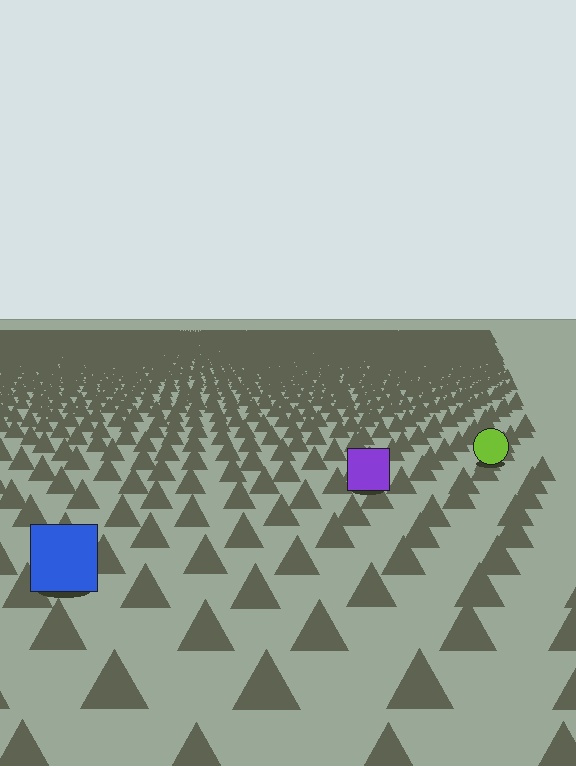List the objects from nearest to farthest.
From nearest to farthest: the blue square, the purple square, the lime circle.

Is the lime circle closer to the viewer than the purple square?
No. The purple square is closer — you can tell from the texture gradient: the ground texture is coarser near it.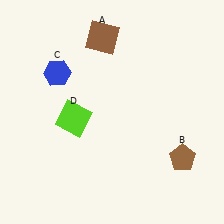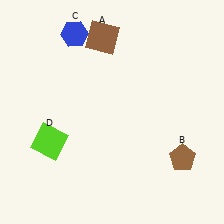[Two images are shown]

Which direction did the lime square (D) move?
The lime square (D) moved left.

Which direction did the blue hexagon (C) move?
The blue hexagon (C) moved up.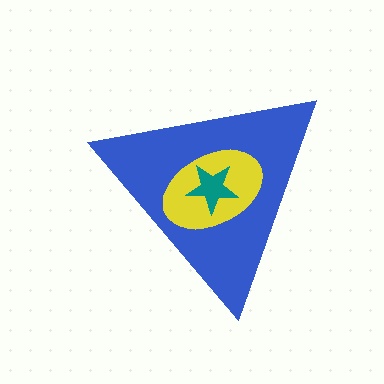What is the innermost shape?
The teal star.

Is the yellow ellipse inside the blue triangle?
Yes.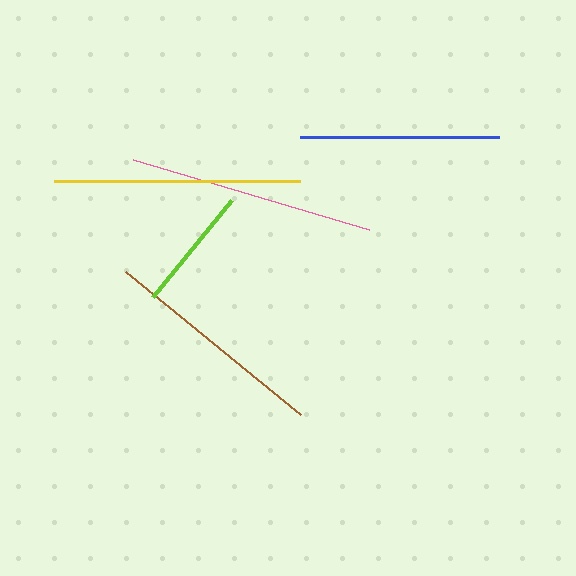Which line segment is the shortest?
The lime line is the shortest at approximately 125 pixels.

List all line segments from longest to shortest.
From longest to shortest: yellow, pink, brown, blue, lime.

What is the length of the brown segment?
The brown segment is approximately 226 pixels long.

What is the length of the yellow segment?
The yellow segment is approximately 246 pixels long.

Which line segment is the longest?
The yellow line is the longest at approximately 246 pixels.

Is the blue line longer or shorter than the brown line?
The brown line is longer than the blue line.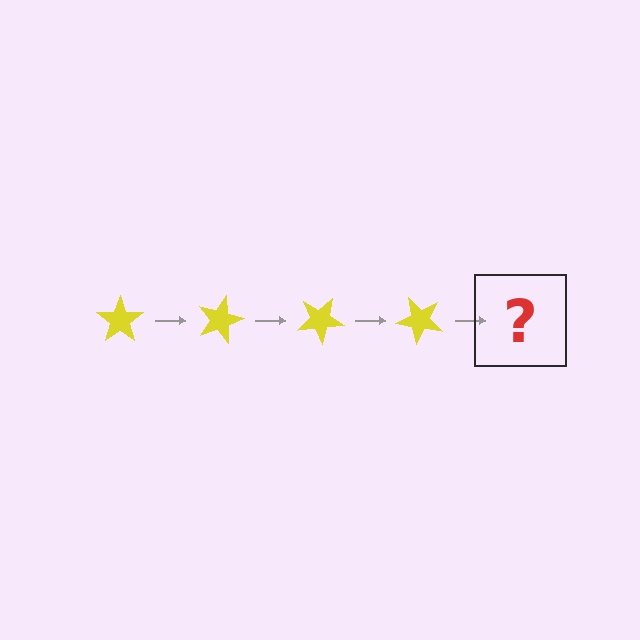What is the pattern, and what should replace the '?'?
The pattern is that the star rotates 15 degrees each step. The '?' should be a yellow star rotated 60 degrees.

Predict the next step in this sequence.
The next step is a yellow star rotated 60 degrees.